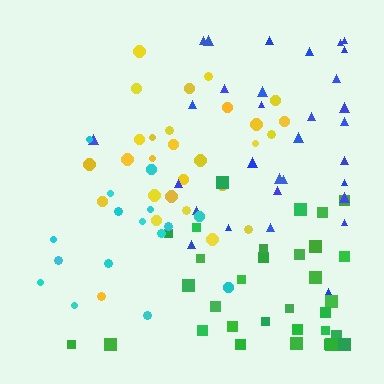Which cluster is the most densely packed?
Green.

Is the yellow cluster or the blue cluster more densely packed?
Yellow.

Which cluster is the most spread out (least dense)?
Blue.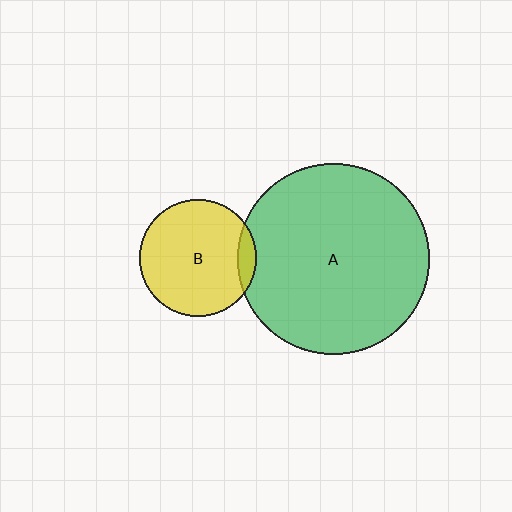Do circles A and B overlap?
Yes.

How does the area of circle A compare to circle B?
Approximately 2.7 times.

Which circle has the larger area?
Circle A (green).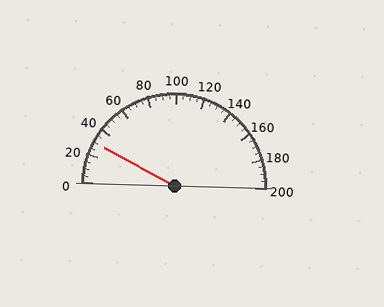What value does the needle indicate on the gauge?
The needle indicates approximately 30.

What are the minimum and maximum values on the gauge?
The gauge ranges from 0 to 200.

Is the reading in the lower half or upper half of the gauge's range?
The reading is in the lower half of the range (0 to 200).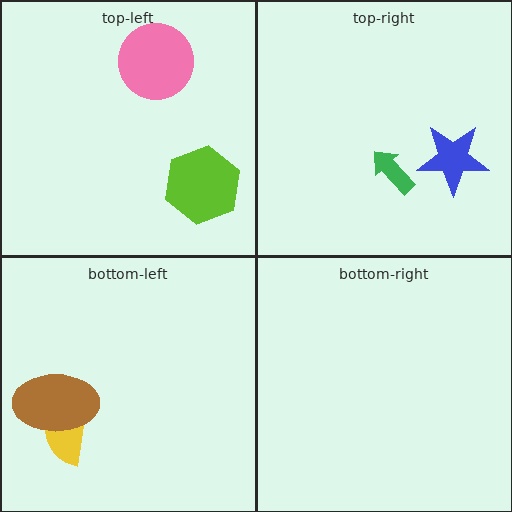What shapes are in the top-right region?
The blue star, the green arrow.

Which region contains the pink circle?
The top-left region.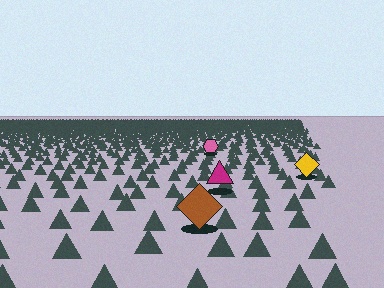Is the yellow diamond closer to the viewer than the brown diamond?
No. The brown diamond is closer — you can tell from the texture gradient: the ground texture is coarser near it.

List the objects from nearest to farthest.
From nearest to farthest: the brown diamond, the magenta triangle, the yellow diamond, the pink hexagon.